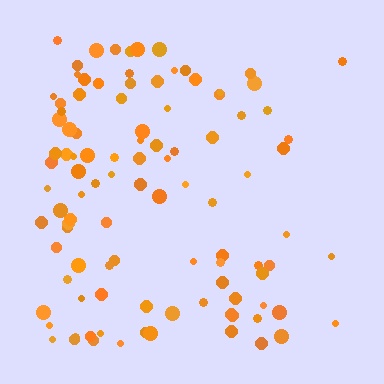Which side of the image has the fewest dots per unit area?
The right.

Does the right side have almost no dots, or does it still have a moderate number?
Still a moderate number, just noticeably fewer than the left.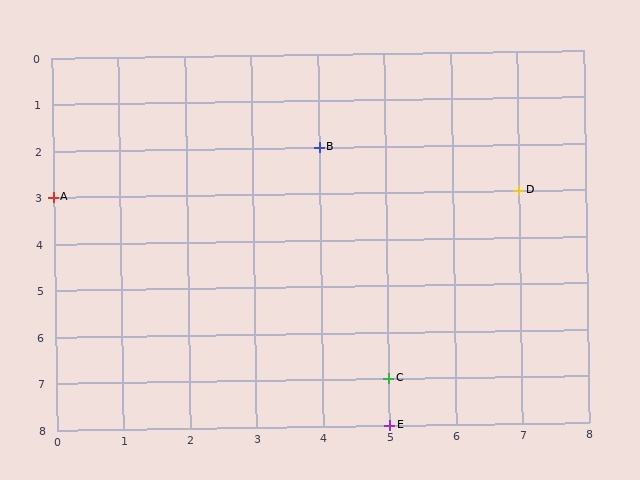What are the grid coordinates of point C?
Point C is at grid coordinates (5, 7).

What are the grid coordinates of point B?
Point B is at grid coordinates (4, 2).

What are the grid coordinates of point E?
Point E is at grid coordinates (5, 8).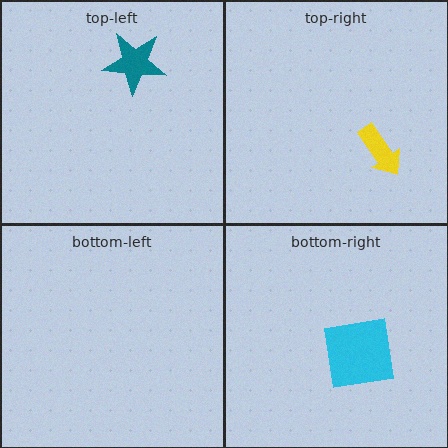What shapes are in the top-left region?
The teal star.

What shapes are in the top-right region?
The yellow arrow.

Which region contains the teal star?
The top-left region.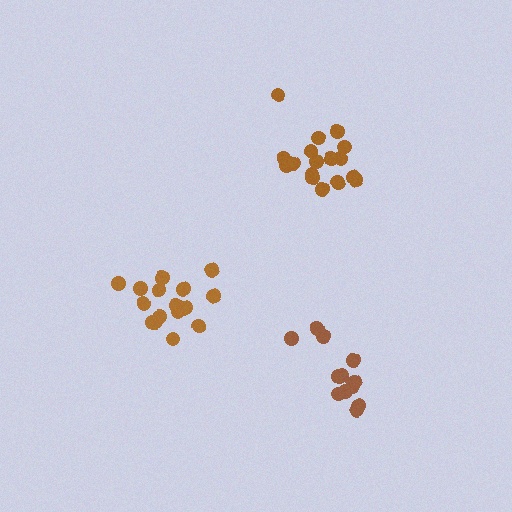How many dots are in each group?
Group 1: 17 dots, Group 2: 12 dots, Group 3: 16 dots (45 total).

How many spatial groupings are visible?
There are 3 spatial groupings.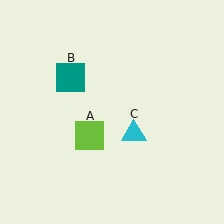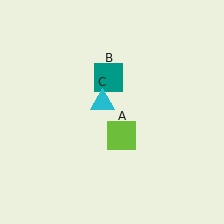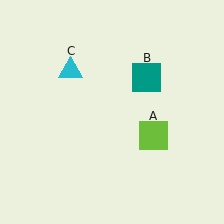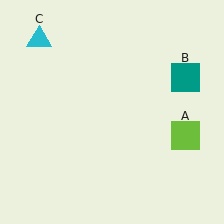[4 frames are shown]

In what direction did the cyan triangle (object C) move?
The cyan triangle (object C) moved up and to the left.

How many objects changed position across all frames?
3 objects changed position: lime square (object A), teal square (object B), cyan triangle (object C).